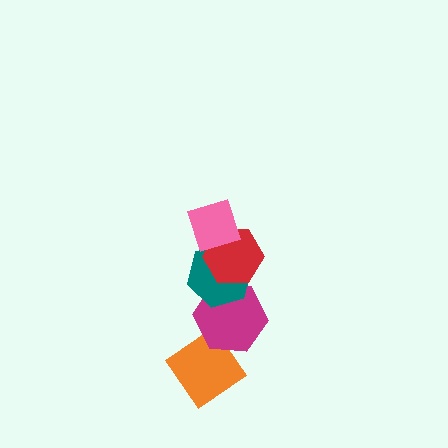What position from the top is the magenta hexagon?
The magenta hexagon is 4th from the top.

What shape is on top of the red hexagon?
The pink diamond is on top of the red hexagon.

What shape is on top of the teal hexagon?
The red hexagon is on top of the teal hexagon.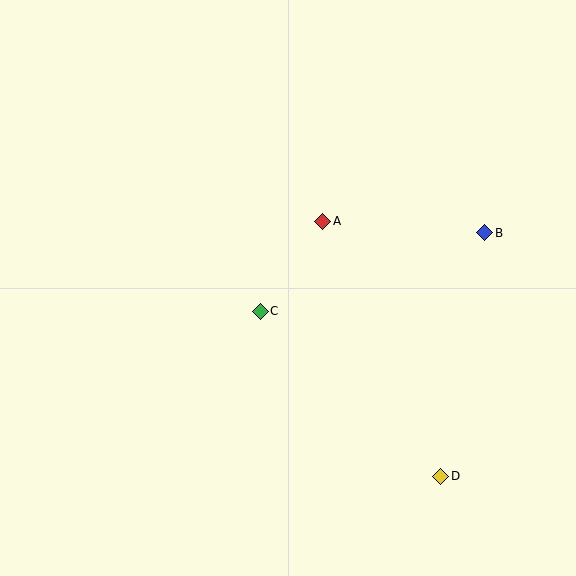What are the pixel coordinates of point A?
Point A is at (323, 221).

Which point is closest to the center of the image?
Point C at (260, 311) is closest to the center.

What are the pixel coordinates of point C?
Point C is at (260, 311).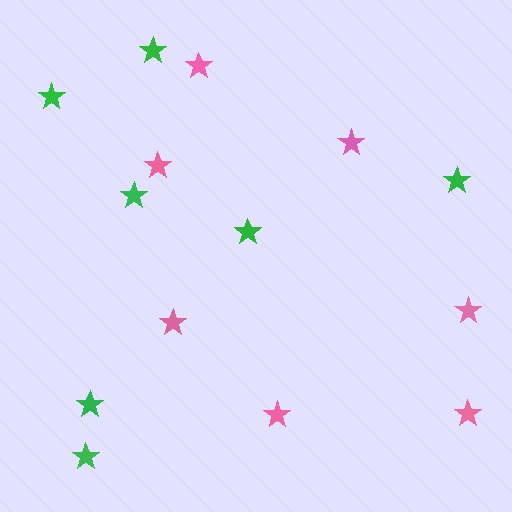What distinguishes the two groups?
There are 2 groups: one group of green stars (7) and one group of pink stars (7).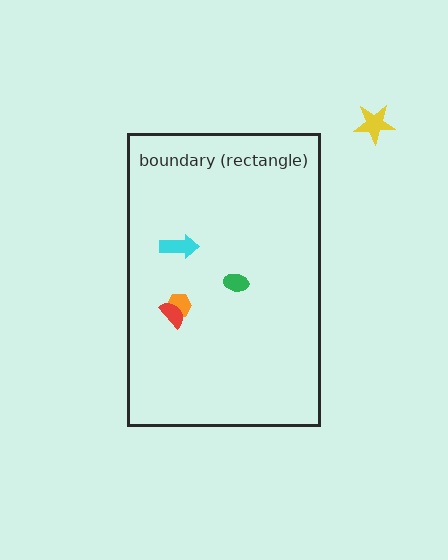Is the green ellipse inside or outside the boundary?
Inside.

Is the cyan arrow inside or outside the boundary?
Inside.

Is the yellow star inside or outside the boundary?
Outside.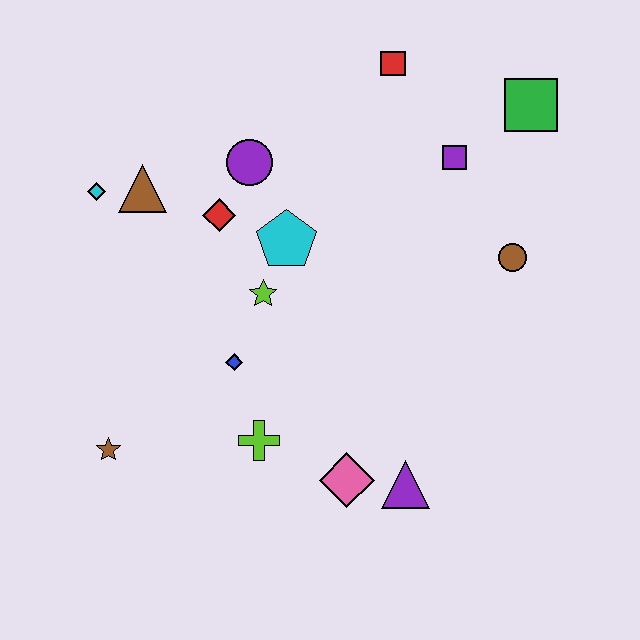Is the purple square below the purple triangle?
No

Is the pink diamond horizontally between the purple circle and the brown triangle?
No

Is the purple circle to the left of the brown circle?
Yes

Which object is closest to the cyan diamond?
The brown triangle is closest to the cyan diamond.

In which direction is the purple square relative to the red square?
The purple square is below the red square.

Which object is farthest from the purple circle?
The purple triangle is farthest from the purple circle.